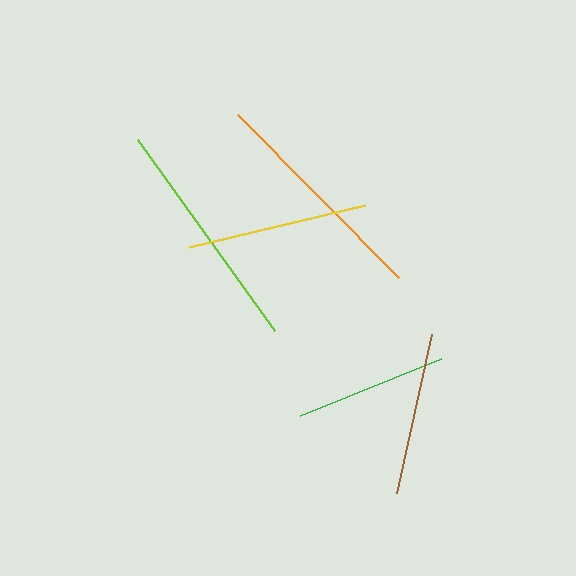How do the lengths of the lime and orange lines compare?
The lime and orange lines are approximately the same length.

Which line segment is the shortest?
The green line is the shortest at approximately 152 pixels.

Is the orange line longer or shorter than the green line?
The orange line is longer than the green line.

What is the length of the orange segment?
The orange segment is approximately 229 pixels long.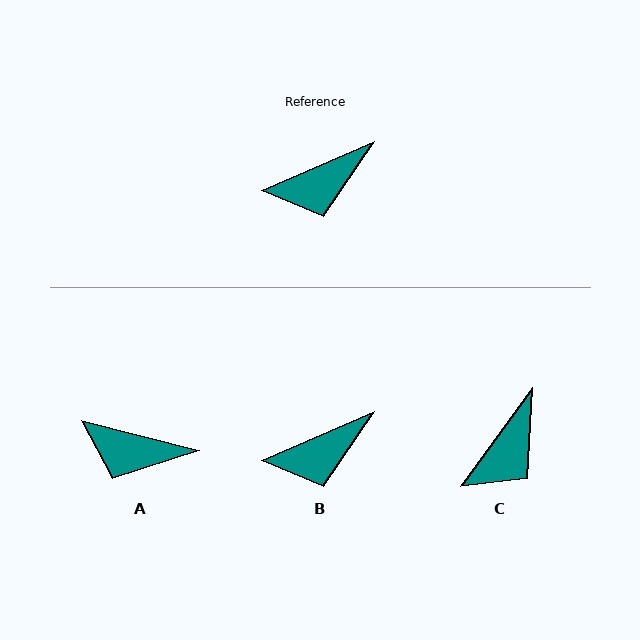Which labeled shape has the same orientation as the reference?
B.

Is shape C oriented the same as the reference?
No, it is off by about 31 degrees.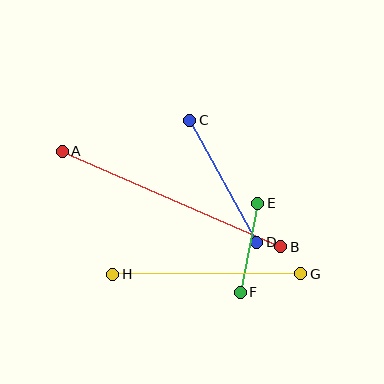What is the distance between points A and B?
The distance is approximately 239 pixels.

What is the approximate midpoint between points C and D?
The midpoint is at approximately (223, 181) pixels.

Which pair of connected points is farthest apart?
Points A and B are farthest apart.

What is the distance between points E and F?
The distance is approximately 91 pixels.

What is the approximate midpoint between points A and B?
The midpoint is at approximately (172, 199) pixels.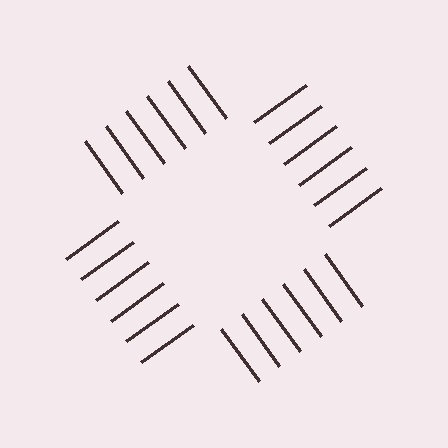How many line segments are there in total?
24 — 6 along each of the 4 edges.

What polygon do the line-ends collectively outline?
An illusory square — the line segments terminate on its edges but no continuous stroke is drawn.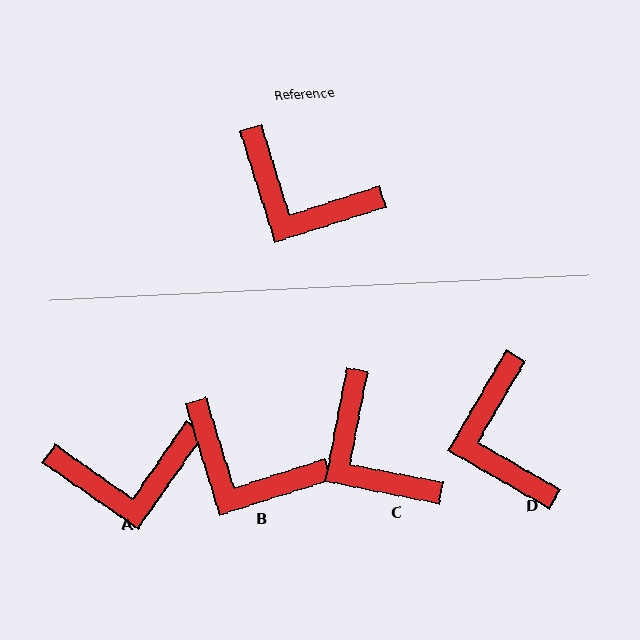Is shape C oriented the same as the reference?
No, it is off by about 28 degrees.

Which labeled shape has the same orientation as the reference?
B.